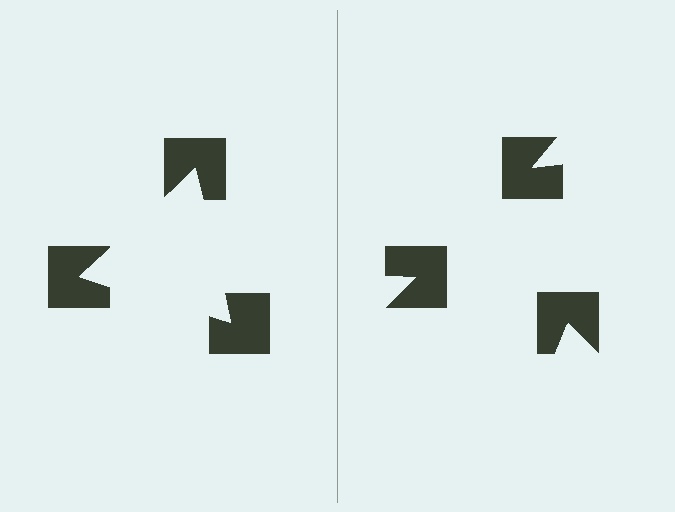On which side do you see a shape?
An illusory triangle appears on the left side. On the right side the wedge cuts are rotated, so no coherent shape forms.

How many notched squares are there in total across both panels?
6 — 3 on each side.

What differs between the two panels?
The notched squares are positioned identically on both sides; only the wedge orientations differ. On the left they align to a triangle; on the right they are misaligned.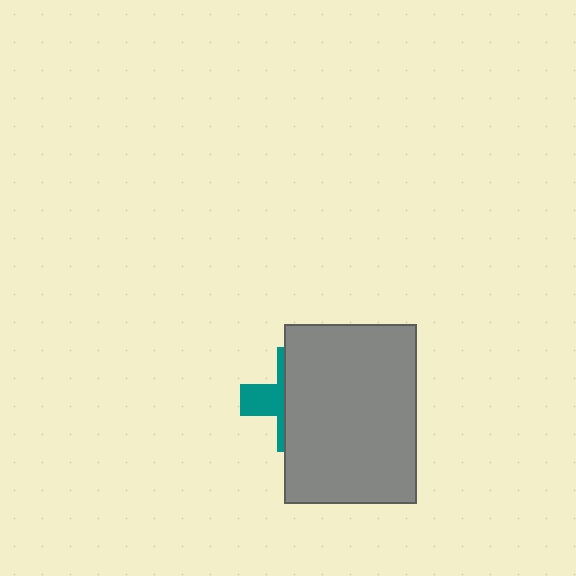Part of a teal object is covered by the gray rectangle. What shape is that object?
It is a cross.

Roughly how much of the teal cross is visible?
A small part of it is visible (roughly 32%).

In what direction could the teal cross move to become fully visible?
The teal cross could move left. That would shift it out from behind the gray rectangle entirely.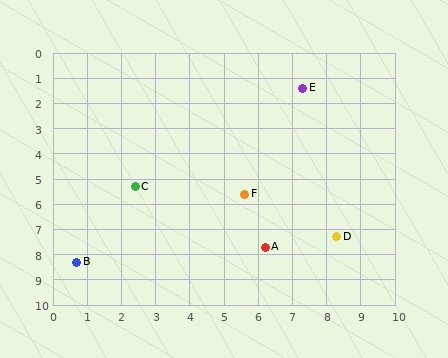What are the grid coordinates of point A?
Point A is at approximately (6.2, 7.7).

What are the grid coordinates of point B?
Point B is at approximately (0.7, 8.3).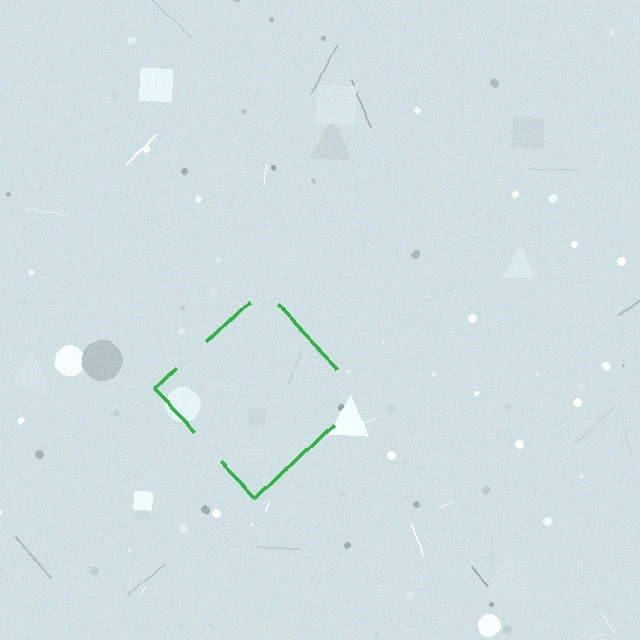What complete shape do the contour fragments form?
The contour fragments form a diamond.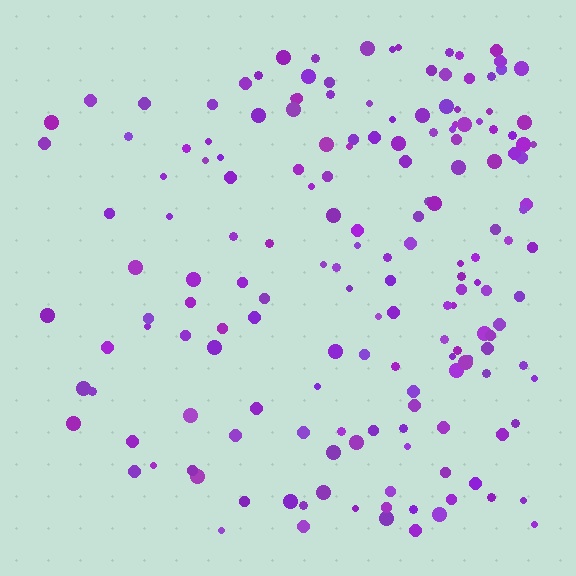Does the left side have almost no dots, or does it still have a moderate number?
Still a moderate number, just noticeably fewer than the right.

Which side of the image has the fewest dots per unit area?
The left.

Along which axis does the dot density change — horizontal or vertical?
Horizontal.